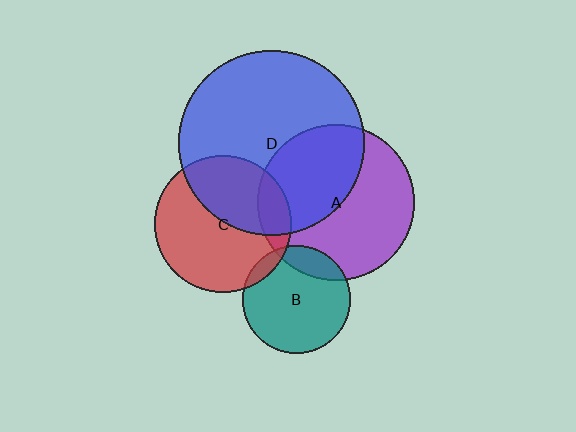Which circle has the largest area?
Circle D (blue).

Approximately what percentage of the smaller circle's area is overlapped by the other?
Approximately 15%.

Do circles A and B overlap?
Yes.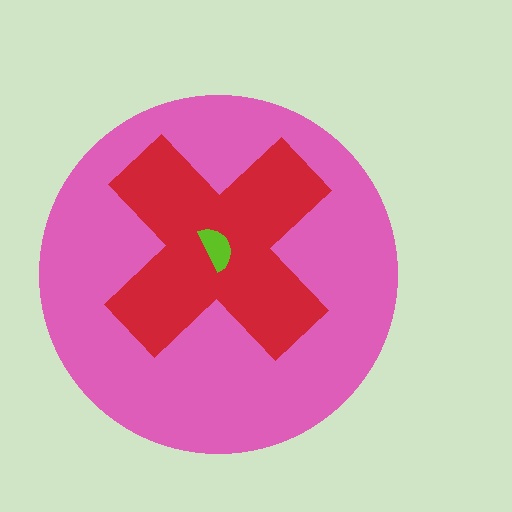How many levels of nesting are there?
3.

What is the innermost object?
The lime semicircle.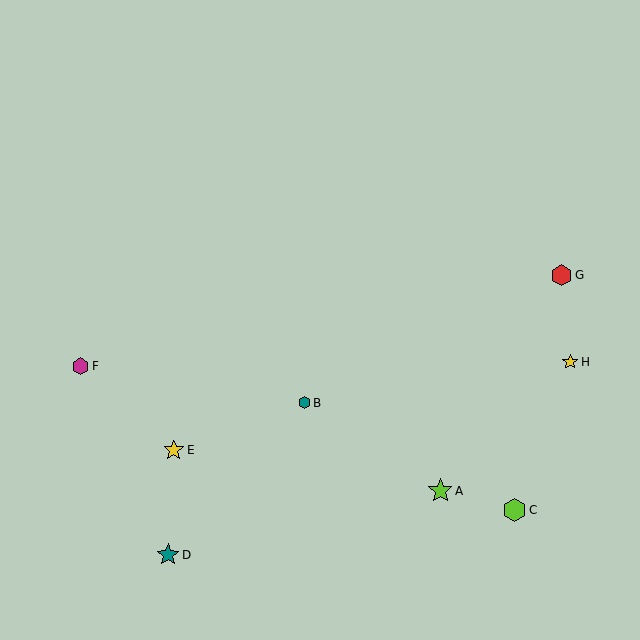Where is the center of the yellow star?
The center of the yellow star is at (570, 362).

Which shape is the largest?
The lime star (labeled A) is the largest.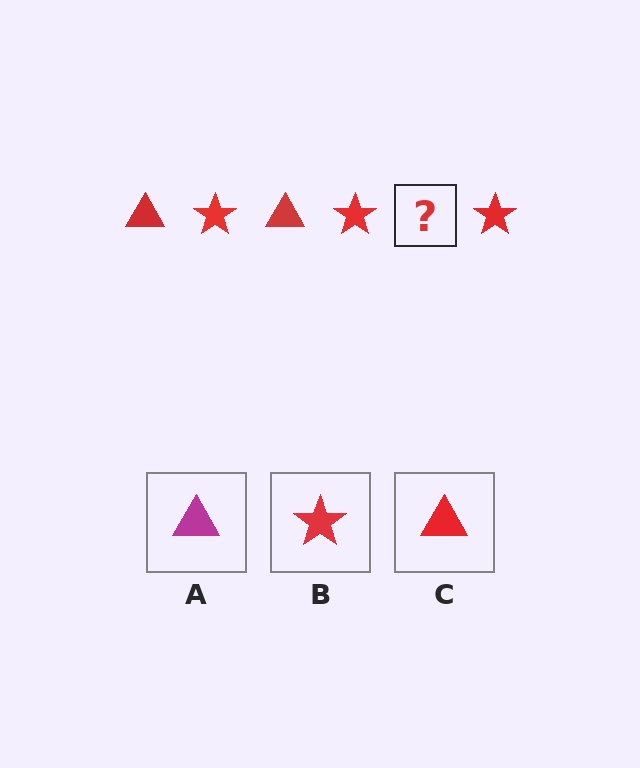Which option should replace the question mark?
Option C.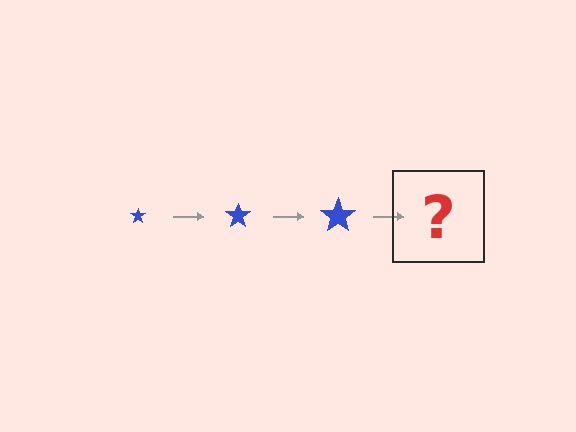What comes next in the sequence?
The next element should be a blue star, larger than the previous one.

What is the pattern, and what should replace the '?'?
The pattern is that the star gets progressively larger each step. The '?' should be a blue star, larger than the previous one.